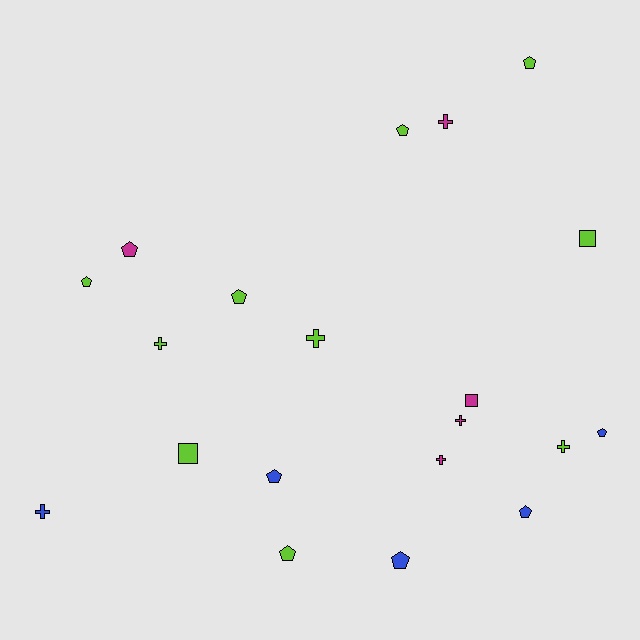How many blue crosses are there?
There is 1 blue cross.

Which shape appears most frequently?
Pentagon, with 10 objects.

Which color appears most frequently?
Lime, with 10 objects.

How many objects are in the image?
There are 20 objects.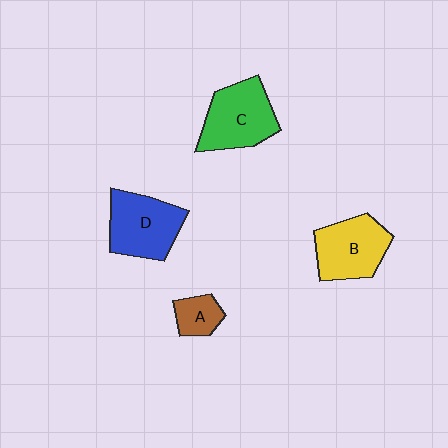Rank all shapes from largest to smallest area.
From largest to smallest: C (green), D (blue), B (yellow), A (brown).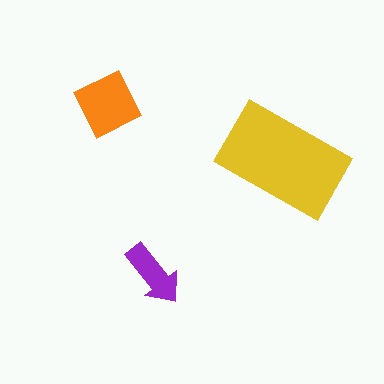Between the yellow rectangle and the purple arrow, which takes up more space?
The yellow rectangle.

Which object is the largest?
The yellow rectangle.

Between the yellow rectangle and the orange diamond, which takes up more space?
The yellow rectangle.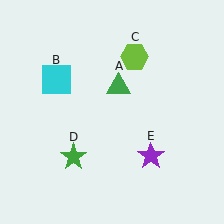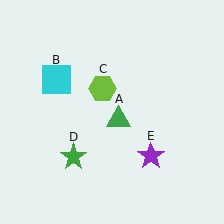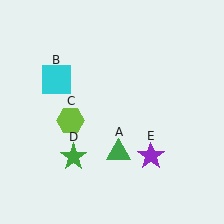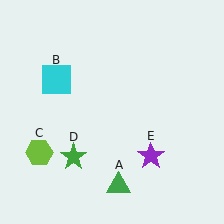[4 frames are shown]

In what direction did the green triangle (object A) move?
The green triangle (object A) moved down.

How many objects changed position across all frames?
2 objects changed position: green triangle (object A), lime hexagon (object C).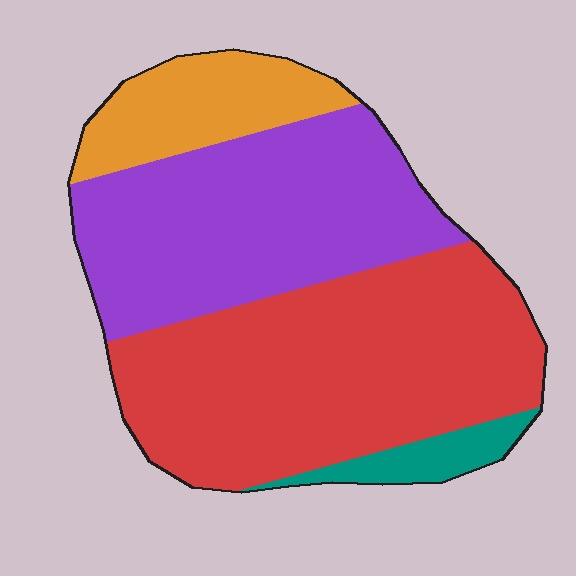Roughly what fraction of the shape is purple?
Purple covers about 35% of the shape.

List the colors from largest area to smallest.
From largest to smallest: red, purple, orange, teal.